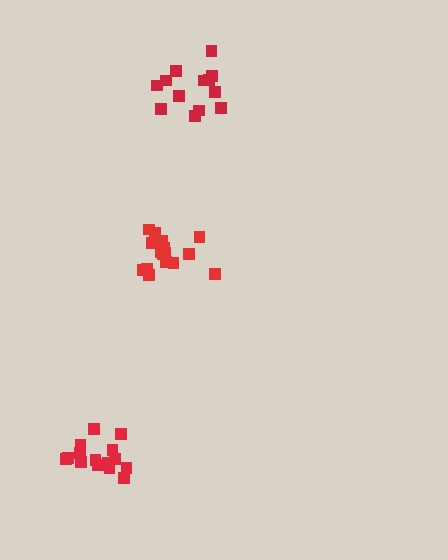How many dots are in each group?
Group 1: 16 dots, Group 2: 13 dots, Group 3: 15 dots (44 total).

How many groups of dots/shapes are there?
There are 3 groups.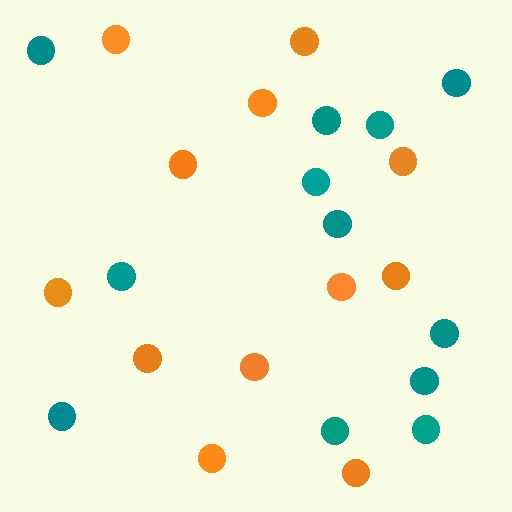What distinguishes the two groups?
There are 2 groups: one group of orange circles (12) and one group of teal circles (12).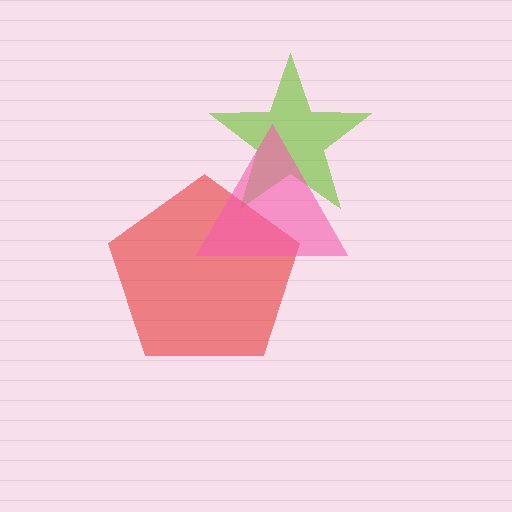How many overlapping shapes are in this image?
There are 3 overlapping shapes in the image.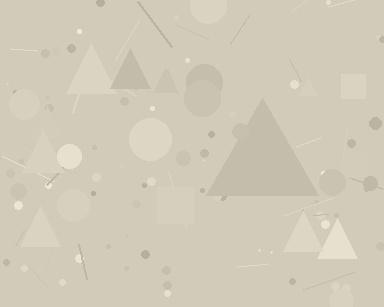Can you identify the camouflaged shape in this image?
The camouflaged shape is a triangle.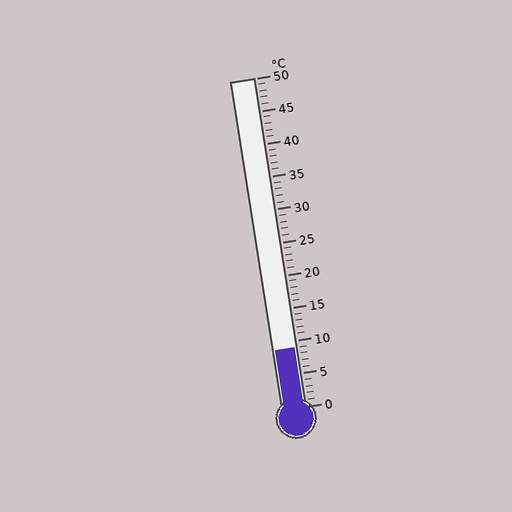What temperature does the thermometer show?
The thermometer shows approximately 9°C.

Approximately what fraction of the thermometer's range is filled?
The thermometer is filled to approximately 20% of its range.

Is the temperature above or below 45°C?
The temperature is below 45°C.